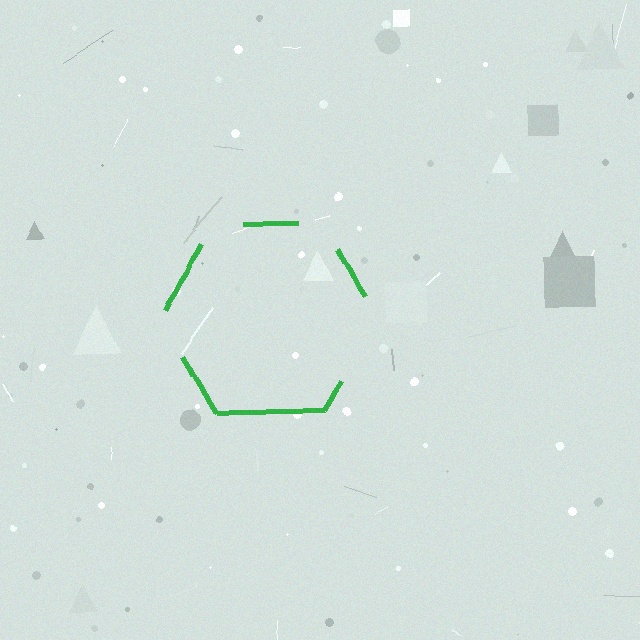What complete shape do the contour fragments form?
The contour fragments form a hexagon.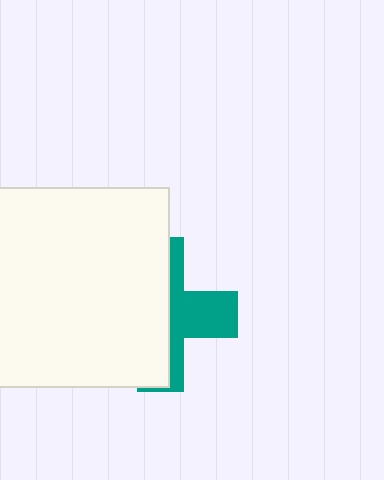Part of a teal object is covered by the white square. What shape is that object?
It is a cross.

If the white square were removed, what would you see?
You would see the complete teal cross.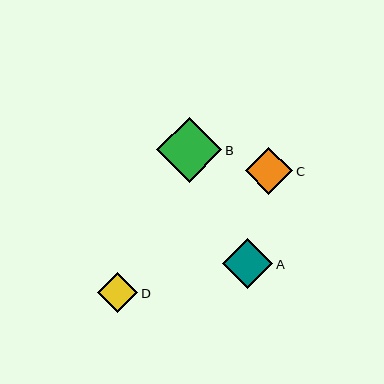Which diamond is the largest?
Diamond B is the largest with a size of approximately 65 pixels.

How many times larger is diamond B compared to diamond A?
Diamond B is approximately 1.3 times the size of diamond A.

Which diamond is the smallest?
Diamond D is the smallest with a size of approximately 40 pixels.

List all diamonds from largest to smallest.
From largest to smallest: B, A, C, D.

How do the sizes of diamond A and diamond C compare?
Diamond A and diamond C are approximately the same size.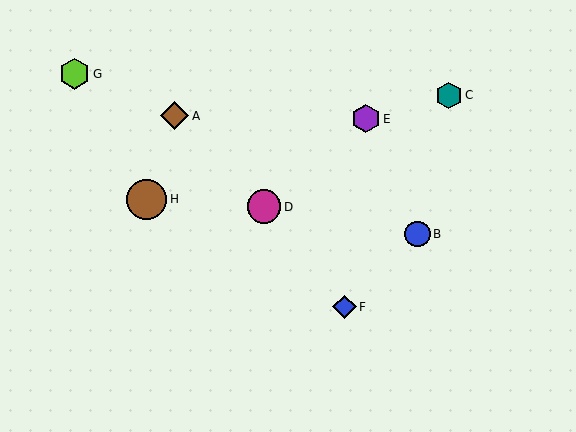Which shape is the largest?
The brown circle (labeled H) is the largest.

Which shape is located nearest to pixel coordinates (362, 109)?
The purple hexagon (labeled E) at (366, 119) is nearest to that location.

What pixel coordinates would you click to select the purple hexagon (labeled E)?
Click at (366, 119) to select the purple hexagon E.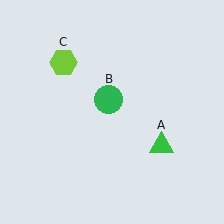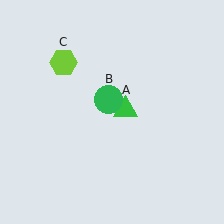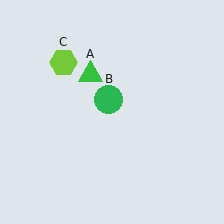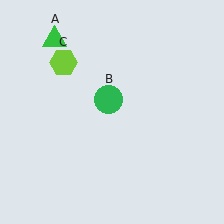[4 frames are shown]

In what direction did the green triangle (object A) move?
The green triangle (object A) moved up and to the left.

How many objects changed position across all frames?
1 object changed position: green triangle (object A).